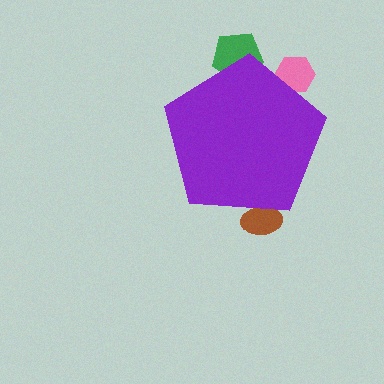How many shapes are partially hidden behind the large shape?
3 shapes are partially hidden.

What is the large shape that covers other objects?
A purple pentagon.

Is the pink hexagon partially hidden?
Yes, the pink hexagon is partially hidden behind the purple pentagon.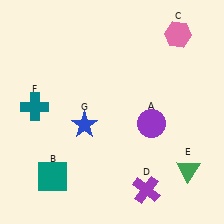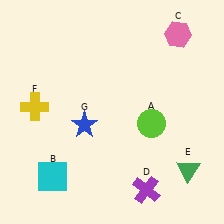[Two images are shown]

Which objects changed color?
A changed from purple to lime. B changed from teal to cyan. F changed from teal to yellow.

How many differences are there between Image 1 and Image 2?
There are 3 differences between the two images.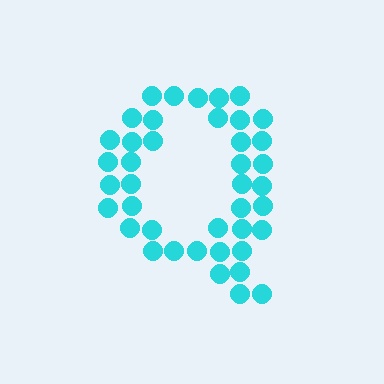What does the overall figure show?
The overall figure shows the letter Q.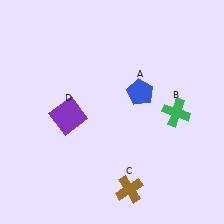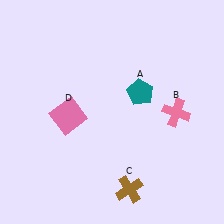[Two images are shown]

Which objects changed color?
A changed from blue to teal. B changed from green to pink. D changed from purple to pink.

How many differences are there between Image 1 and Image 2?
There are 3 differences between the two images.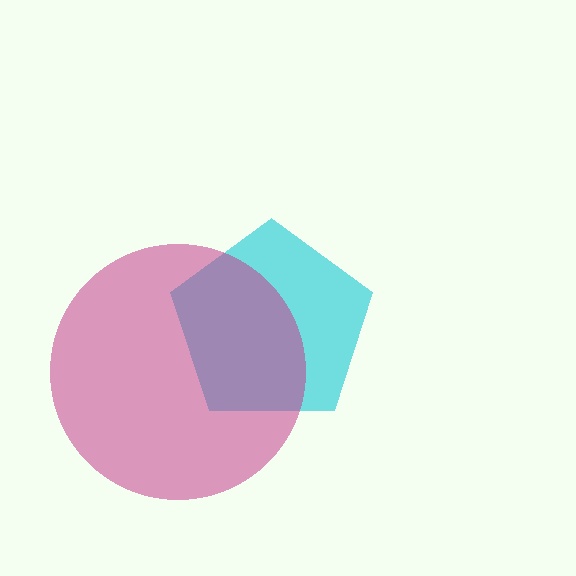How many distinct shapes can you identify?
There are 2 distinct shapes: a cyan pentagon, a magenta circle.